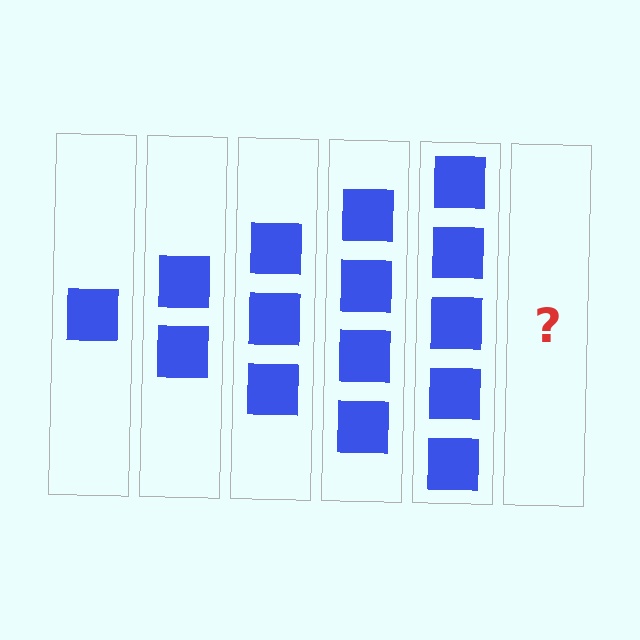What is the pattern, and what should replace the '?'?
The pattern is that each step adds one more square. The '?' should be 6 squares.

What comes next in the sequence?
The next element should be 6 squares.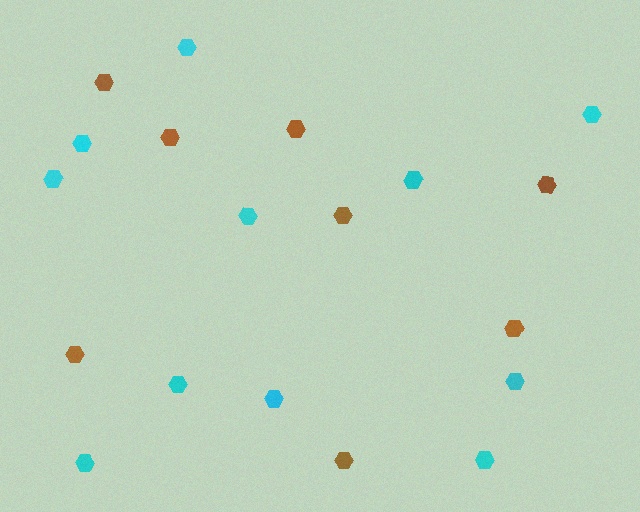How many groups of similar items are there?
There are 2 groups: one group of brown hexagons (8) and one group of cyan hexagons (11).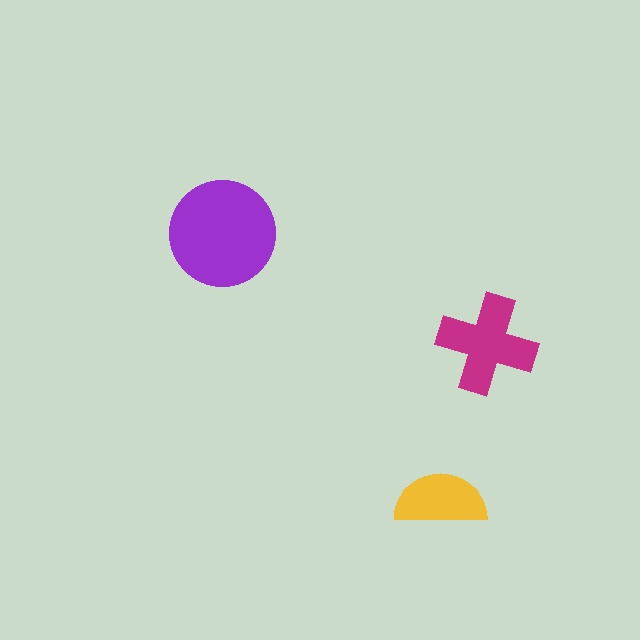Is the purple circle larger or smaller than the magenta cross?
Larger.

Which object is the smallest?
The yellow semicircle.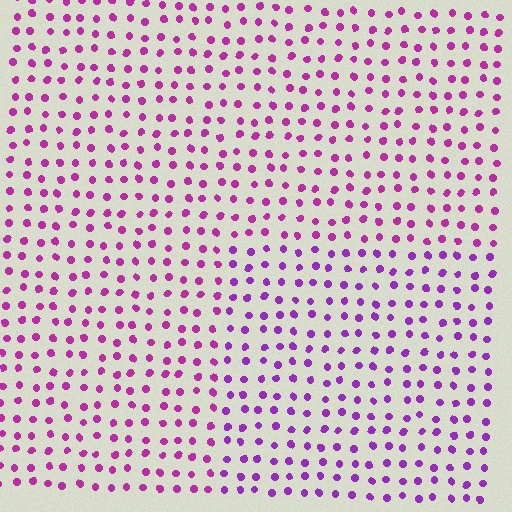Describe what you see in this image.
The image is filled with small magenta elements in a uniform arrangement. A rectangle-shaped region is visible where the elements are tinted to a slightly different hue, forming a subtle color boundary.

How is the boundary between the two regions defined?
The boundary is defined purely by a slight shift in hue (about 25 degrees). Spacing, size, and orientation are identical on both sides.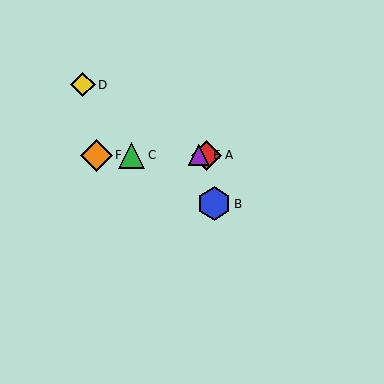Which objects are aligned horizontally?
Objects A, C, E, F are aligned horizontally.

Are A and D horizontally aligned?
No, A is at y≈155 and D is at y≈85.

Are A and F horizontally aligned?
Yes, both are at y≈155.